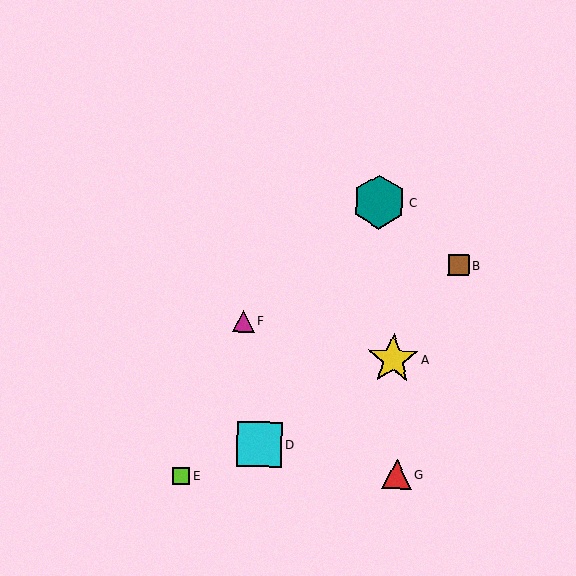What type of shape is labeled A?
Shape A is a yellow star.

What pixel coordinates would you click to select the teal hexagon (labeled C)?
Click at (379, 202) to select the teal hexagon C.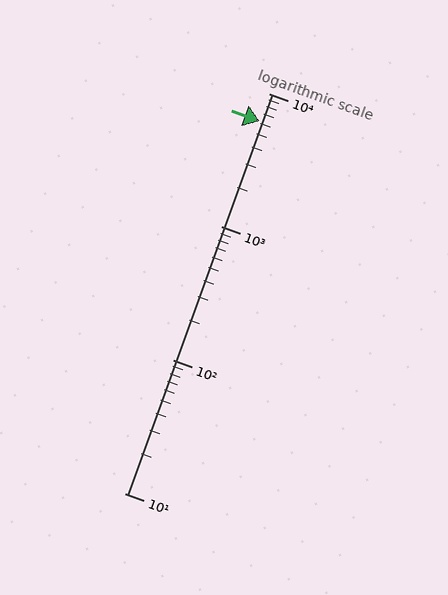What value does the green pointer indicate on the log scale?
The pointer indicates approximately 6200.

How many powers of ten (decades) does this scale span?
The scale spans 3 decades, from 10 to 10000.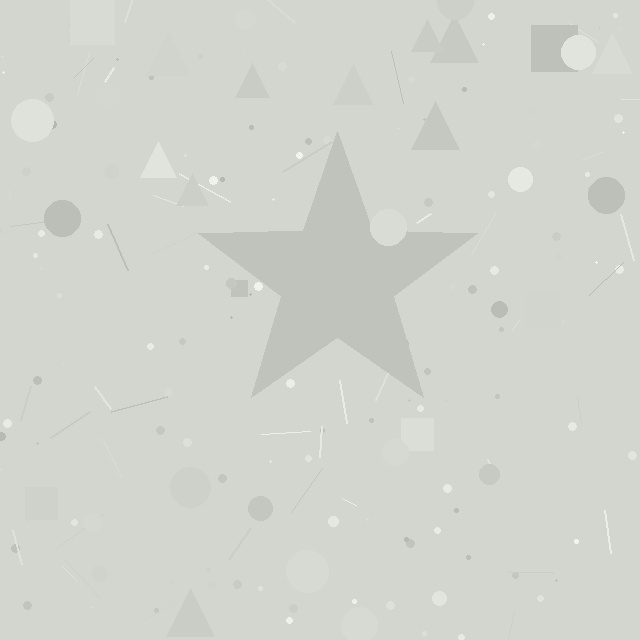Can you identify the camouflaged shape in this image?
The camouflaged shape is a star.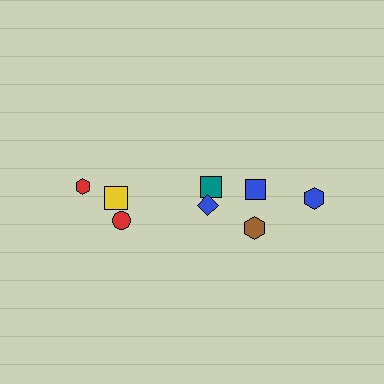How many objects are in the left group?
There are 3 objects.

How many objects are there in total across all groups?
There are 8 objects.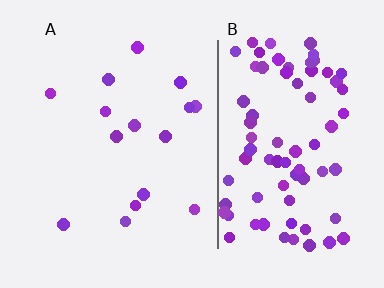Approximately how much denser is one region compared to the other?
Approximately 5.5× — region B over region A.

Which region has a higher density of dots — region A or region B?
B (the right).